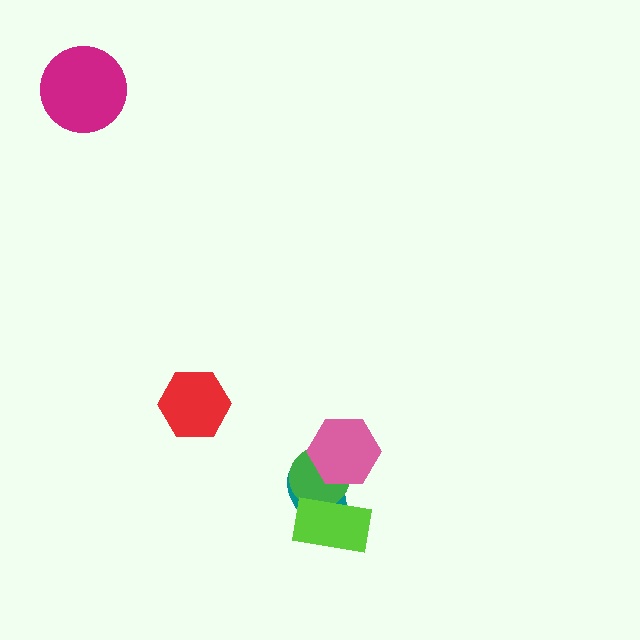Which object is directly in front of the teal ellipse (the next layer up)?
The green circle is directly in front of the teal ellipse.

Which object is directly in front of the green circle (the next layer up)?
The lime rectangle is directly in front of the green circle.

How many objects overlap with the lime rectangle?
2 objects overlap with the lime rectangle.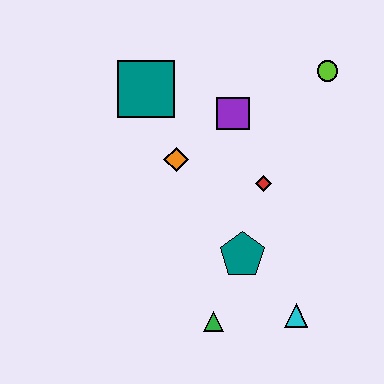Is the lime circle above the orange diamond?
Yes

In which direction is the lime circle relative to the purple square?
The lime circle is to the right of the purple square.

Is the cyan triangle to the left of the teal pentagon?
No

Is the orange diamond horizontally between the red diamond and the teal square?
Yes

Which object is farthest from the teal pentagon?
The lime circle is farthest from the teal pentagon.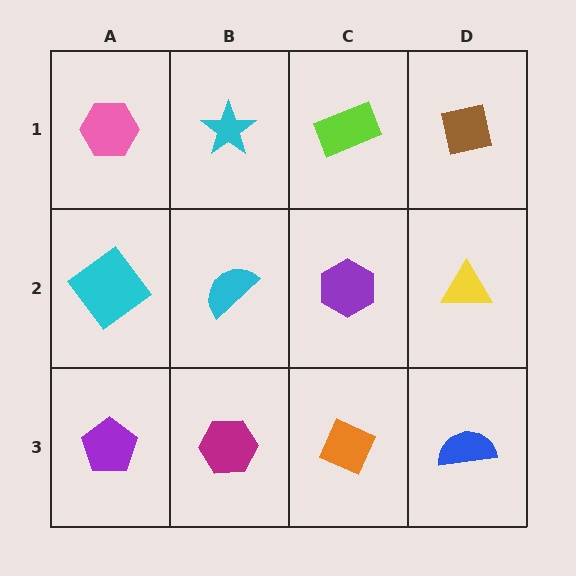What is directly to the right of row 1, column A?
A cyan star.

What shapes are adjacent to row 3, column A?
A cyan diamond (row 2, column A), a magenta hexagon (row 3, column B).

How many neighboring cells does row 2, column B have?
4.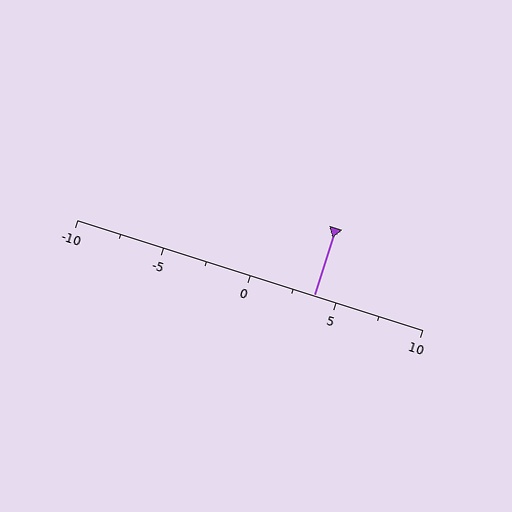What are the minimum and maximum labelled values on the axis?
The axis runs from -10 to 10.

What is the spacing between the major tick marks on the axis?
The major ticks are spaced 5 apart.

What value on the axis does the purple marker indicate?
The marker indicates approximately 3.8.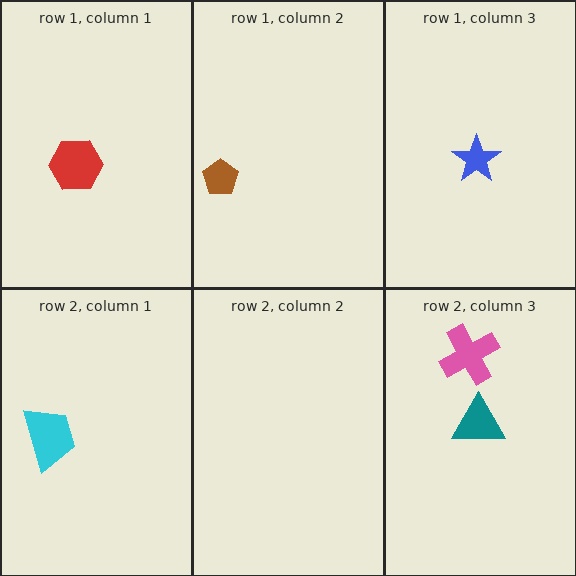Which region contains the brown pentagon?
The row 1, column 2 region.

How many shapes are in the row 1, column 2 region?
1.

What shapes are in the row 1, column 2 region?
The brown pentagon.